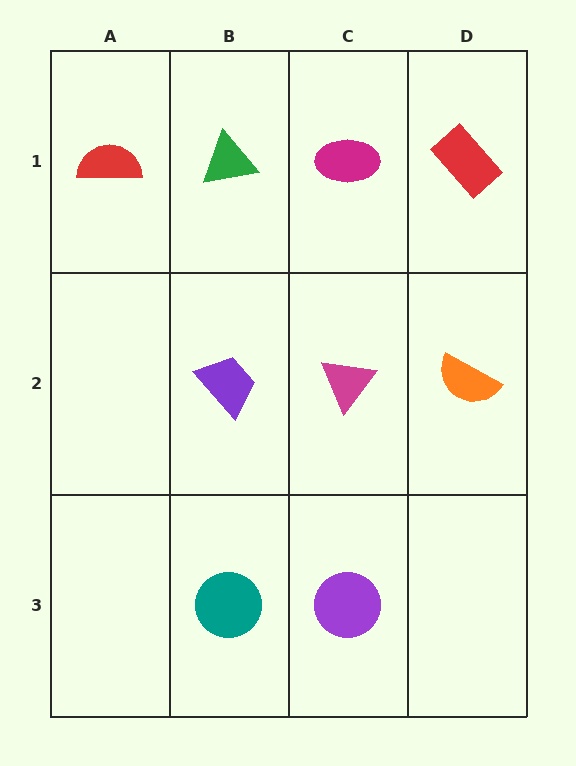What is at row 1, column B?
A green triangle.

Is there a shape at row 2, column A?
No, that cell is empty.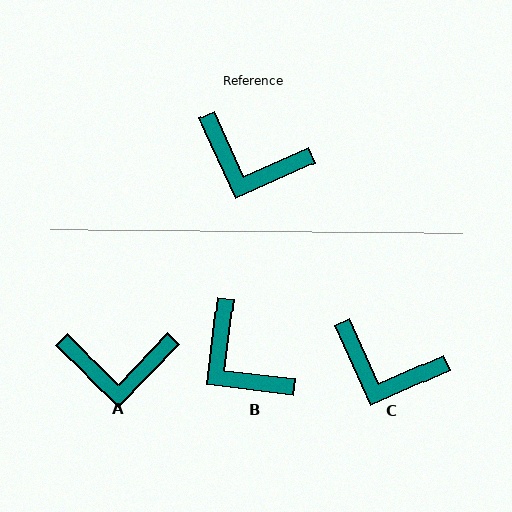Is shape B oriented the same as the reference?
No, it is off by about 31 degrees.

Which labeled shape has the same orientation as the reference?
C.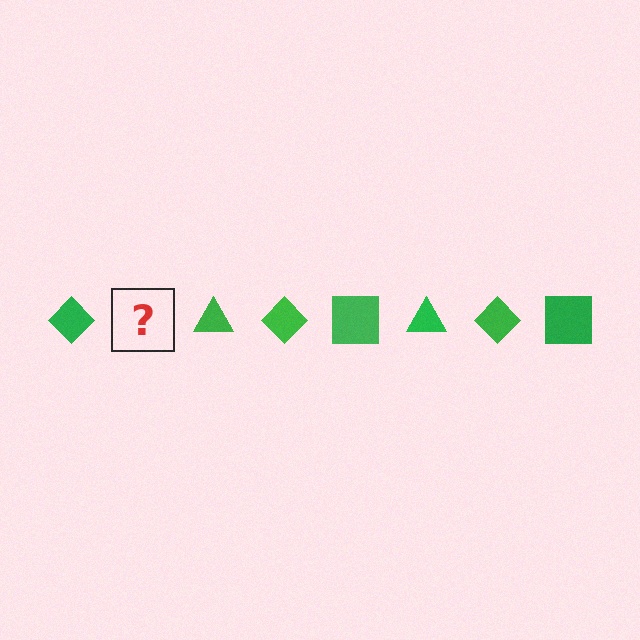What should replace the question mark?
The question mark should be replaced with a green square.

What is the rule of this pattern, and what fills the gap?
The rule is that the pattern cycles through diamond, square, triangle shapes in green. The gap should be filled with a green square.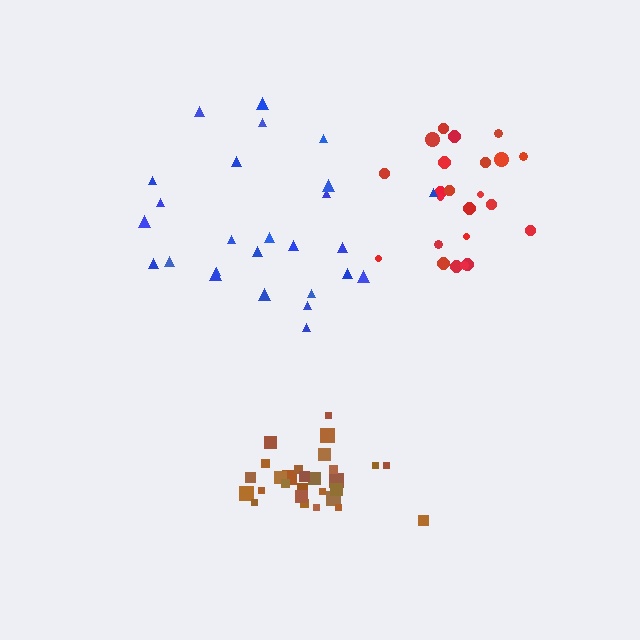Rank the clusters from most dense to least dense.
brown, red, blue.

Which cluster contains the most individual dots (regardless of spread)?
Brown (28).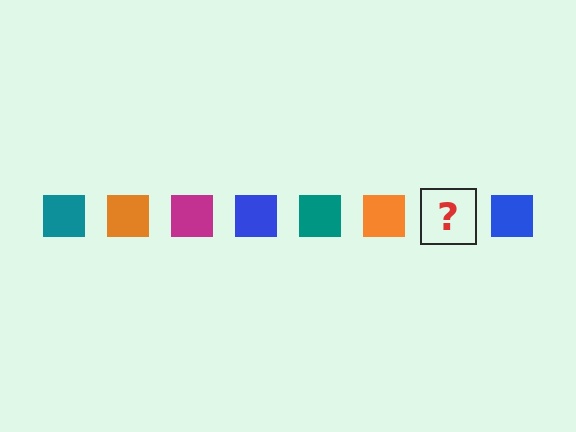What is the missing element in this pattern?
The missing element is a magenta square.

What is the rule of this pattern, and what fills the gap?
The rule is that the pattern cycles through teal, orange, magenta, blue squares. The gap should be filled with a magenta square.